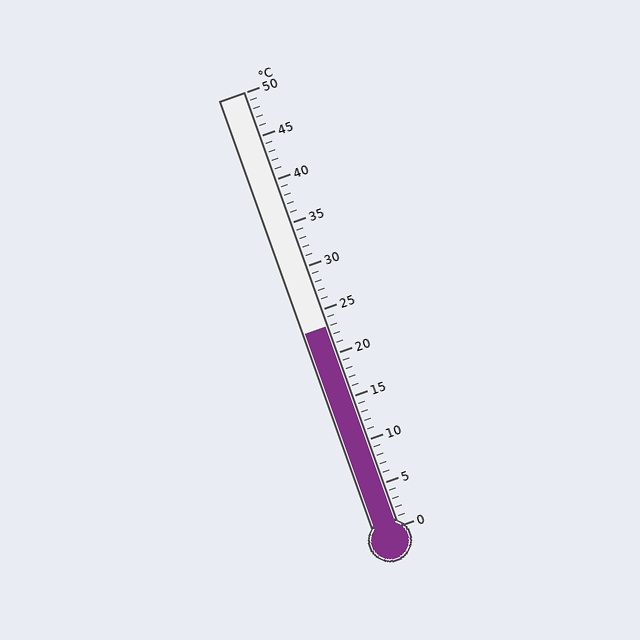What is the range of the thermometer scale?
The thermometer scale ranges from 0°C to 50°C.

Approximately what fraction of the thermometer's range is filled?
The thermometer is filled to approximately 45% of its range.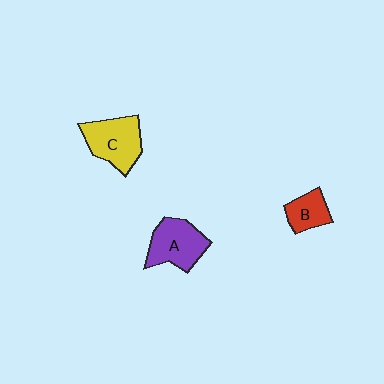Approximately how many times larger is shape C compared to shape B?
Approximately 1.8 times.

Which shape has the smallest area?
Shape B (red).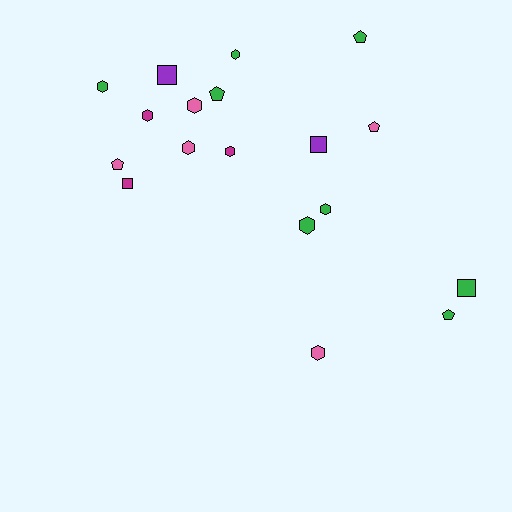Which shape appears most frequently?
Hexagon, with 9 objects.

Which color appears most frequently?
Green, with 8 objects.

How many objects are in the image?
There are 18 objects.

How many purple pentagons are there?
There are no purple pentagons.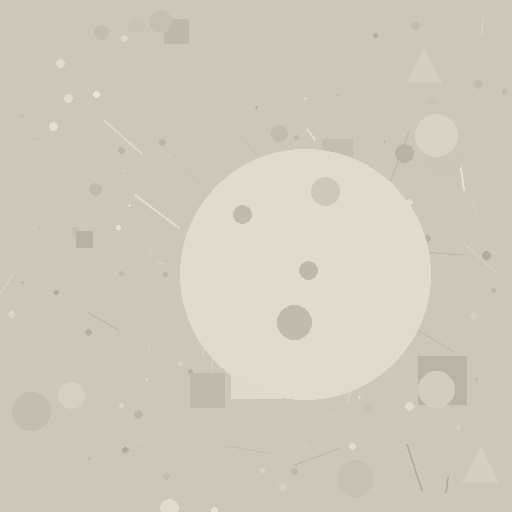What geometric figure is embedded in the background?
A circle is embedded in the background.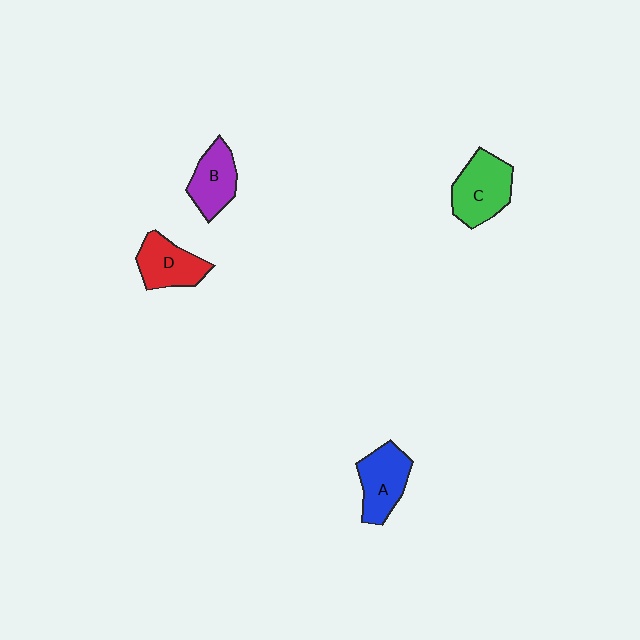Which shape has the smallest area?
Shape B (purple).